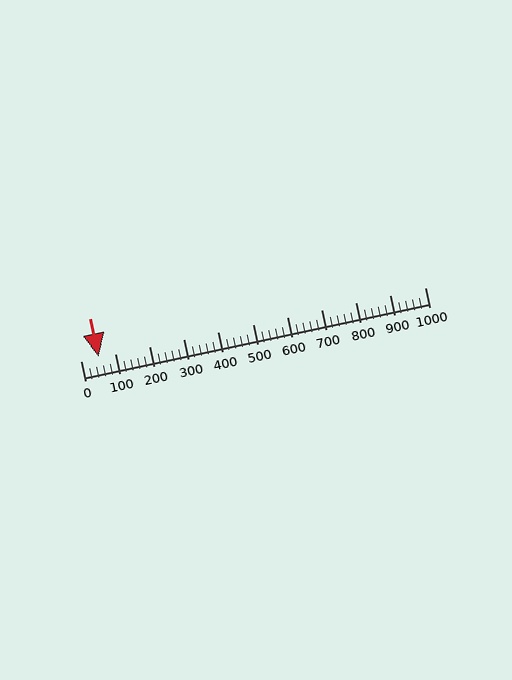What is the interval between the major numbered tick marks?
The major tick marks are spaced 100 units apart.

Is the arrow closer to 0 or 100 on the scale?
The arrow is closer to 100.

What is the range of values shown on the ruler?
The ruler shows values from 0 to 1000.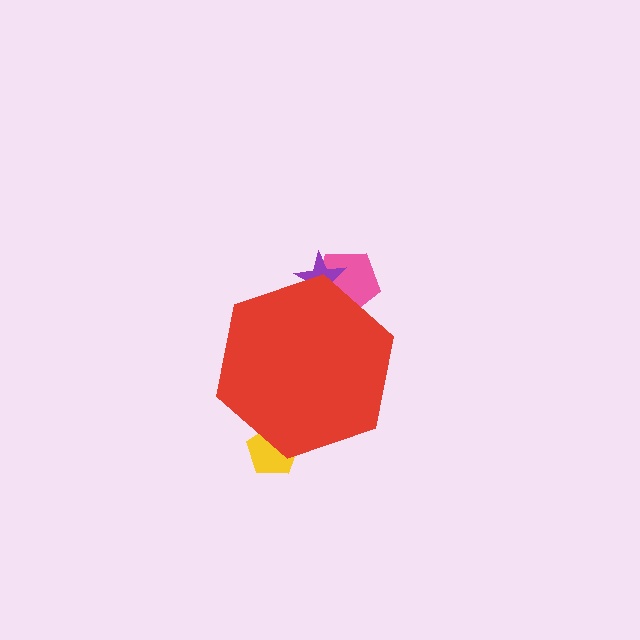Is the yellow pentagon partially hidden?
Yes, the yellow pentagon is partially hidden behind the red hexagon.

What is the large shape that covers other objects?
A red hexagon.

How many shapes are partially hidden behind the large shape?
3 shapes are partially hidden.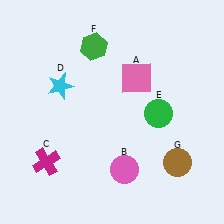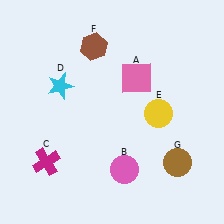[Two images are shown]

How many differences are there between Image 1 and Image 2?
There are 2 differences between the two images.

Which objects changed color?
E changed from green to yellow. F changed from green to brown.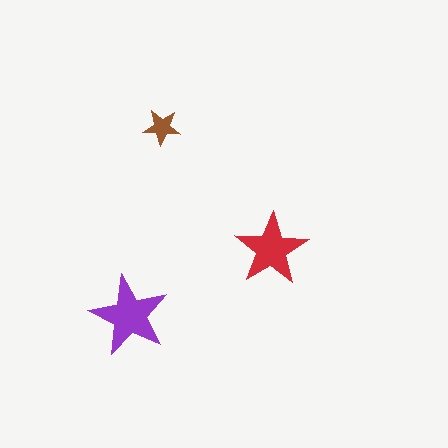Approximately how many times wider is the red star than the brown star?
About 2 times wider.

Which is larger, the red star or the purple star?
The purple one.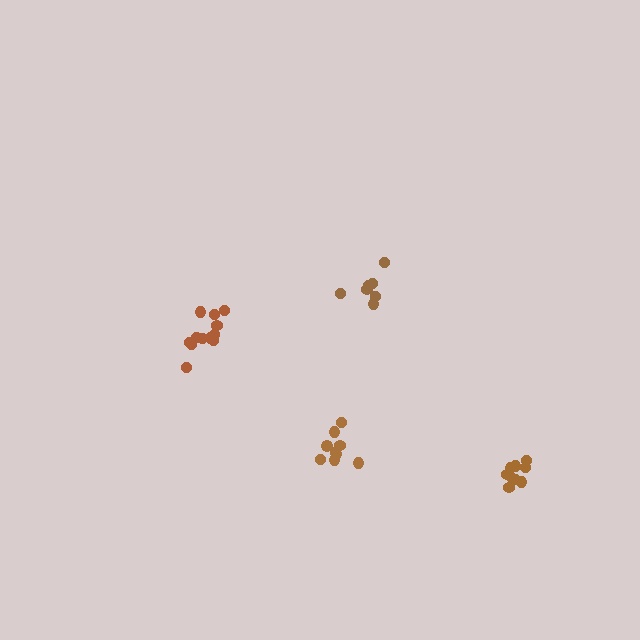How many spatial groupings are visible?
There are 4 spatial groupings.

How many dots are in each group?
Group 1: 7 dots, Group 2: 9 dots, Group 3: 9 dots, Group 4: 12 dots (37 total).